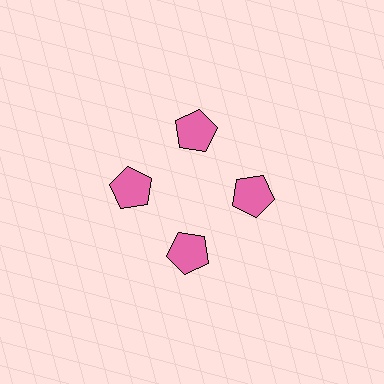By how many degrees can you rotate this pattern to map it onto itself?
The pattern maps onto itself every 90 degrees of rotation.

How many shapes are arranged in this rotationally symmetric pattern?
There are 4 shapes, arranged in 4 groups of 1.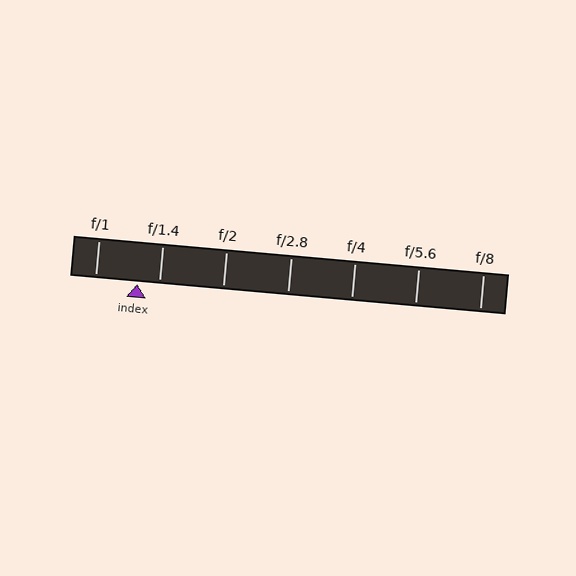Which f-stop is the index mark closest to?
The index mark is closest to f/1.4.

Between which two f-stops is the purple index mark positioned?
The index mark is between f/1 and f/1.4.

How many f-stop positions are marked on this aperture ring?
There are 7 f-stop positions marked.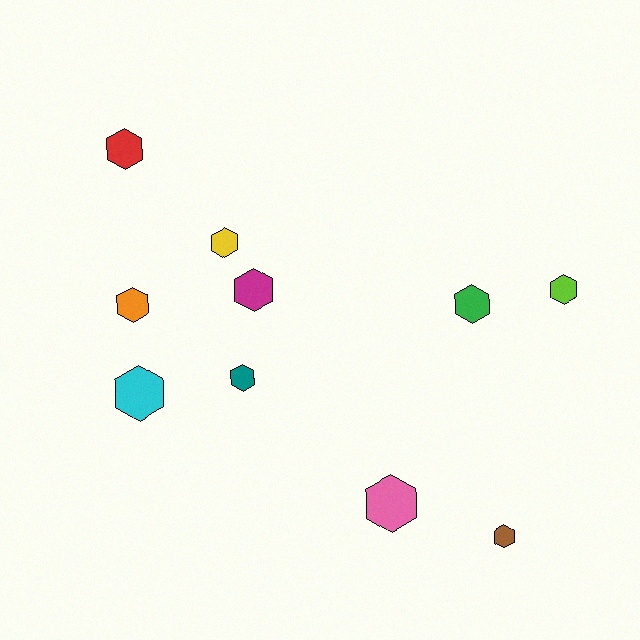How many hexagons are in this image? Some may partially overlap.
There are 10 hexagons.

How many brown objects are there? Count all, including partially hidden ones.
There is 1 brown object.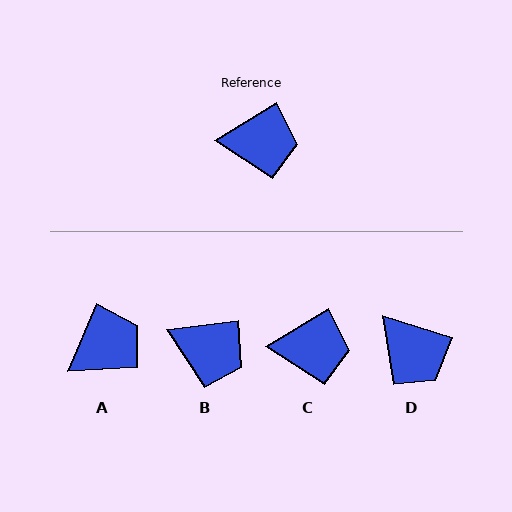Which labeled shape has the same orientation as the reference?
C.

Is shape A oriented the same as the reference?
No, it is off by about 36 degrees.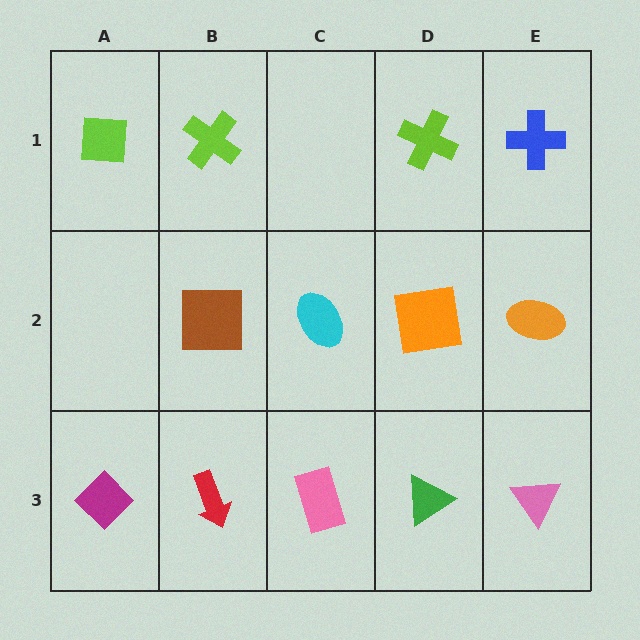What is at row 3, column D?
A green triangle.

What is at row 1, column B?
A lime cross.